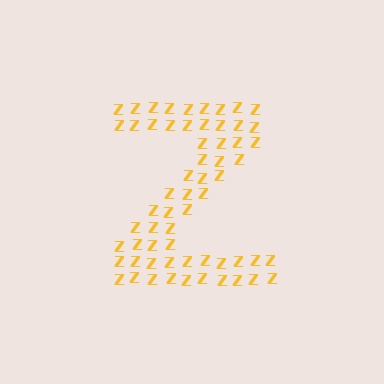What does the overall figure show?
The overall figure shows the letter Z.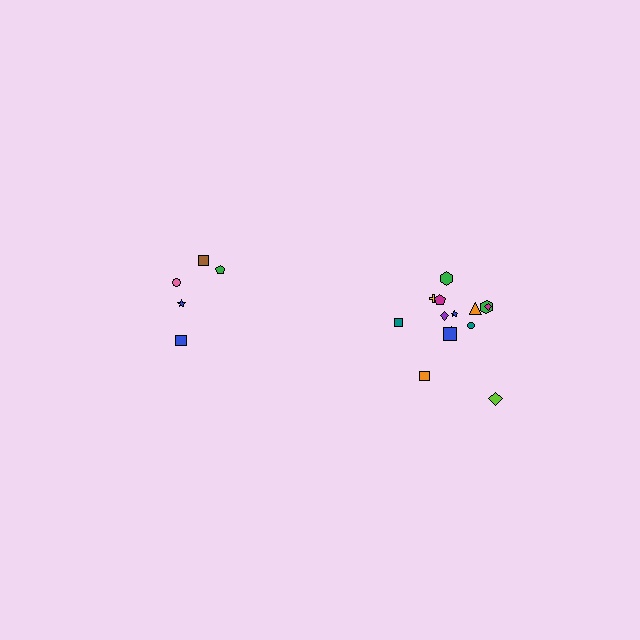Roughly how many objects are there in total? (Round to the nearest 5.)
Roughly 20 objects in total.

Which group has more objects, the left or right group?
The right group.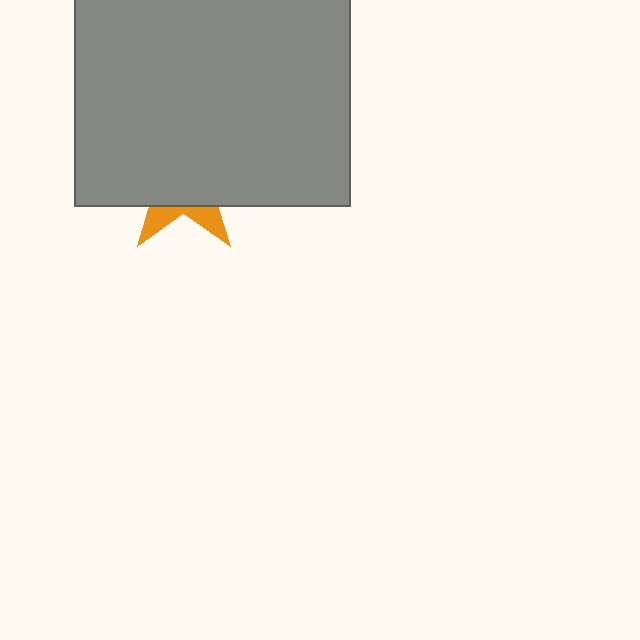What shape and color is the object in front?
The object in front is a gray rectangle.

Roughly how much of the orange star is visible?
A small part of it is visible (roughly 23%).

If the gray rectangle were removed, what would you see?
You would see the complete orange star.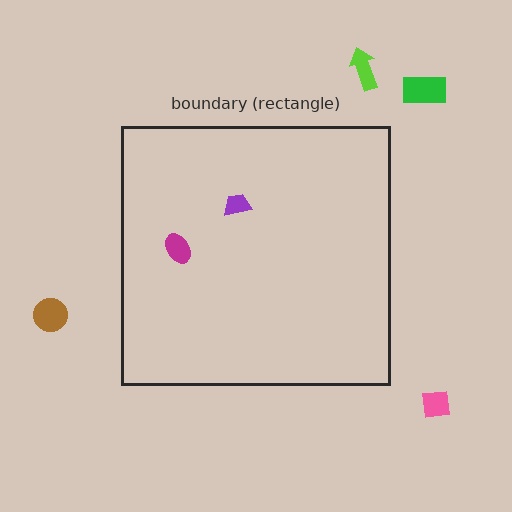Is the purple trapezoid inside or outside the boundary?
Inside.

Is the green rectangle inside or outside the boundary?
Outside.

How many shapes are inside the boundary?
2 inside, 4 outside.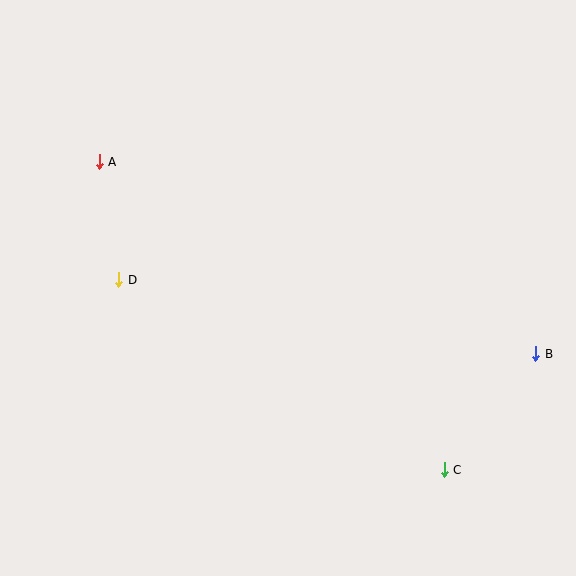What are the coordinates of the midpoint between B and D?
The midpoint between B and D is at (327, 317).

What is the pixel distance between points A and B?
The distance between A and B is 477 pixels.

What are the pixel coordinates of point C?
Point C is at (444, 470).